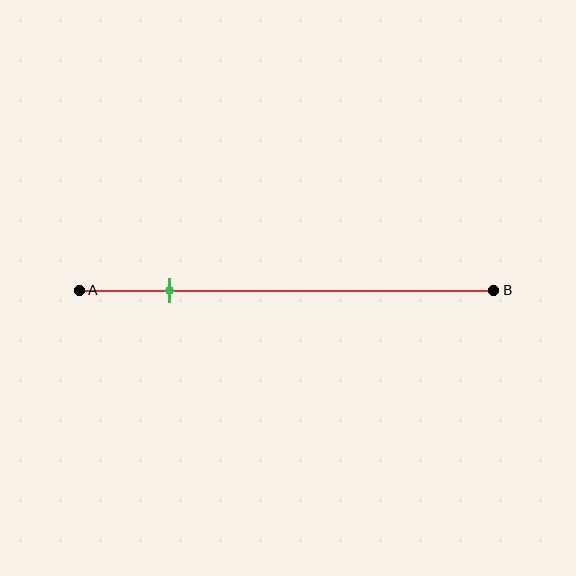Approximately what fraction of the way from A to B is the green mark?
The green mark is approximately 20% of the way from A to B.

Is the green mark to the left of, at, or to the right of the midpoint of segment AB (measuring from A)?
The green mark is to the left of the midpoint of segment AB.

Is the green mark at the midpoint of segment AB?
No, the mark is at about 20% from A, not at the 50% midpoint.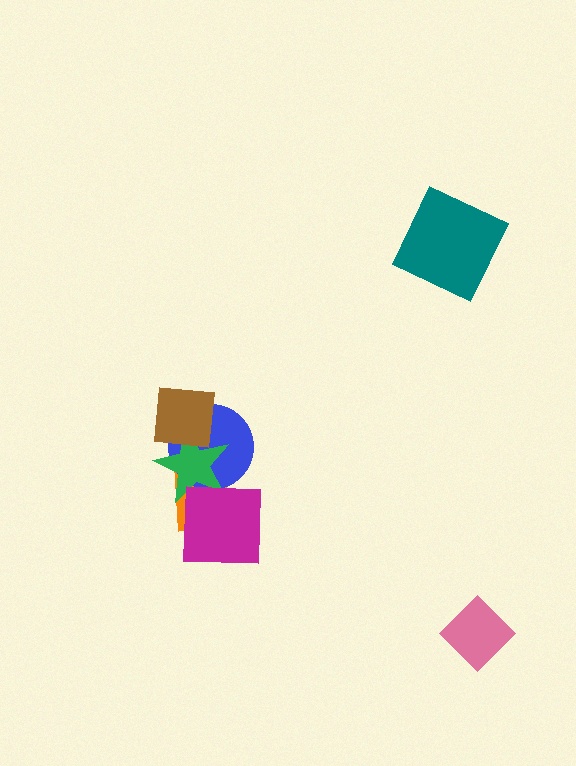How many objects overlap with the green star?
4 objects overlap with the green star.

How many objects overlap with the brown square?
2 objects overlap with the brown square.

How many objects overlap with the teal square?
0 objects overlap with the teal square.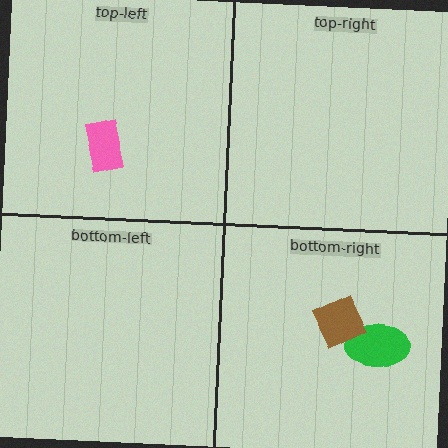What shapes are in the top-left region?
The pink rectangle.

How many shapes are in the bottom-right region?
2.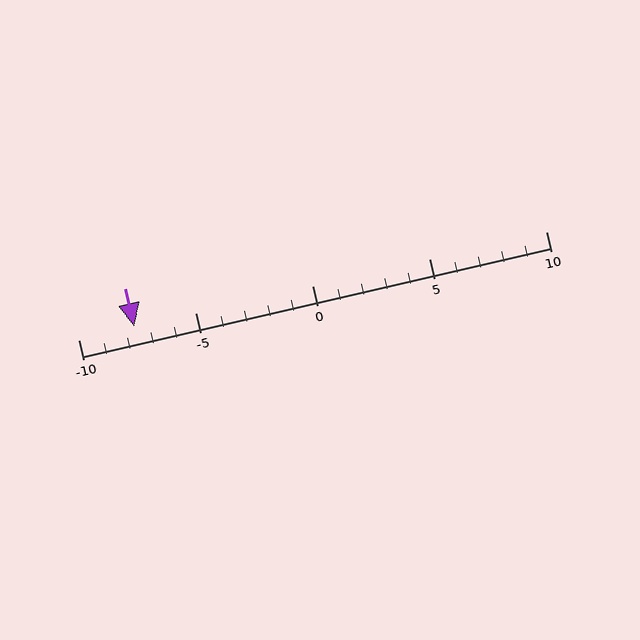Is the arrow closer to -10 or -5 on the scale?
The arrow is closer to -10.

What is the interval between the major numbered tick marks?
The major tick marks are spaced 5 units apart.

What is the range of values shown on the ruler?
The ruler shows values from -10 to 10.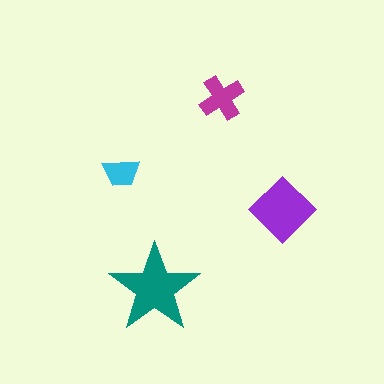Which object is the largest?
The teal star.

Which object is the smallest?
The cyan trapezoid.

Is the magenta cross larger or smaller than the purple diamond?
Smaller.